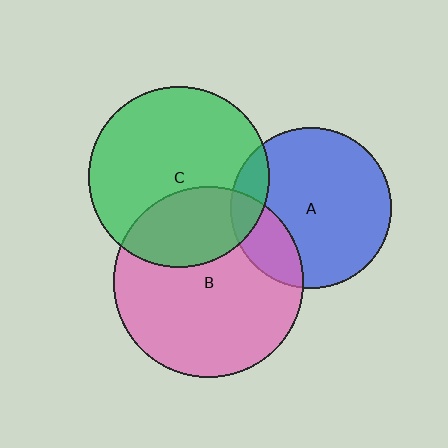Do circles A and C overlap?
Yes.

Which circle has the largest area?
Circle B (pink).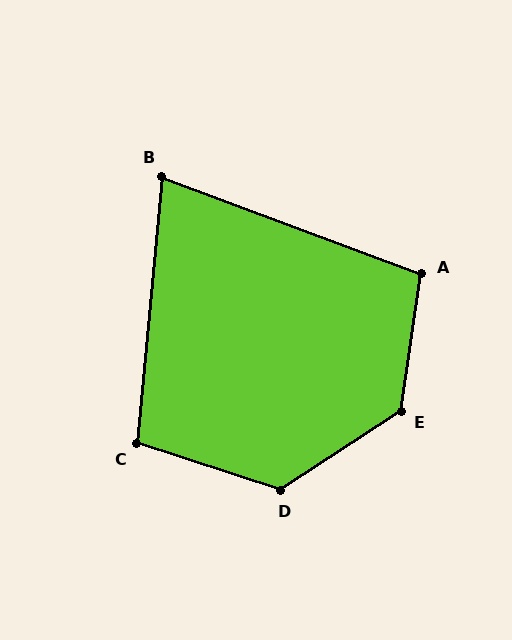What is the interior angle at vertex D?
Approximately 129 degrees (obtuse).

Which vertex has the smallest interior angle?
B, at approximately 75 degrees.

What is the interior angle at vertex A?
Approximately 102 degrees (obtuse).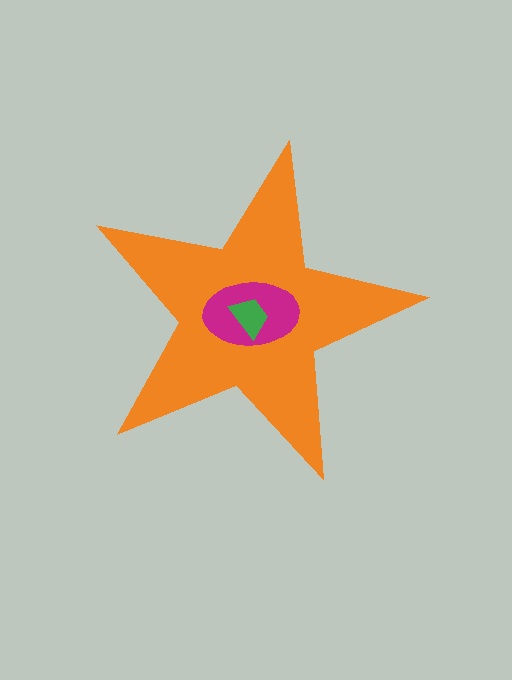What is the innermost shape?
The green trapezoid.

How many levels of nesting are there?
3.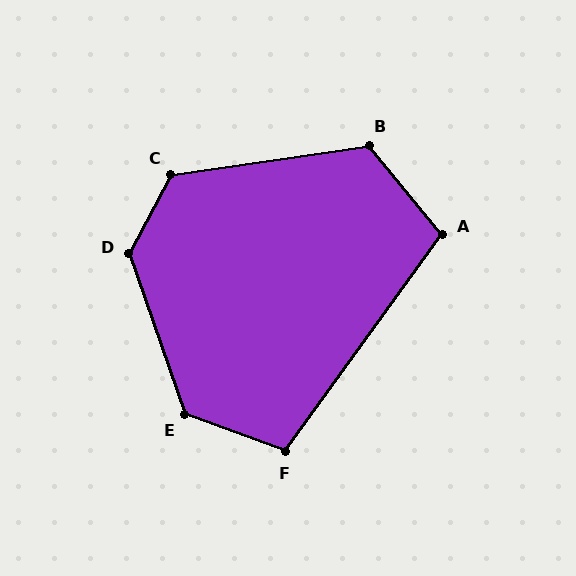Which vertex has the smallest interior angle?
A, at approximately 104 degrees.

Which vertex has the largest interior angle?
D, at approximately 133 degrees.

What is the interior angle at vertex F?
Approximately 106 degrees (obtuse).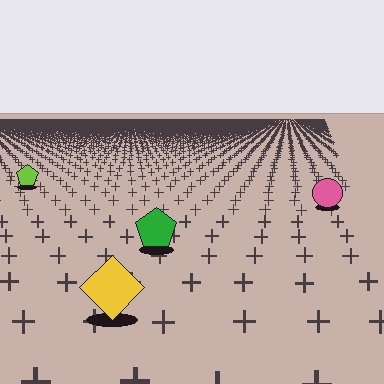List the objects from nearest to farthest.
From nearest to farthest: the yellow diamond, the green pentagon, the pink circle, the lime pentagon.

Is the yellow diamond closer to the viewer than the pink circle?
Yes. The yellow diamond is closer — you can tell from the texture gradient: the ground texture is coarser near it.